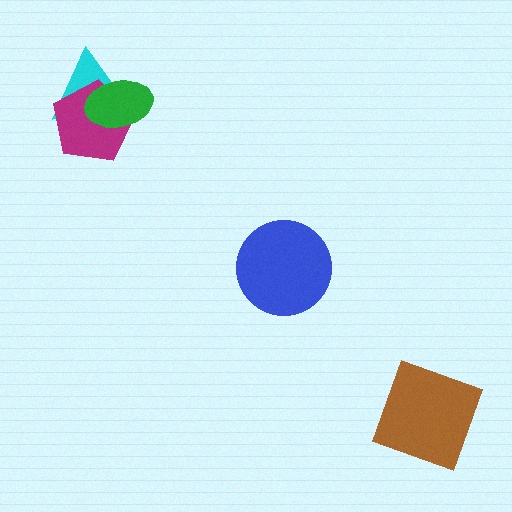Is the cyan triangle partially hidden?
Yes, it is partially covered by another shape.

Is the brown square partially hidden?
No, no other shape covers it.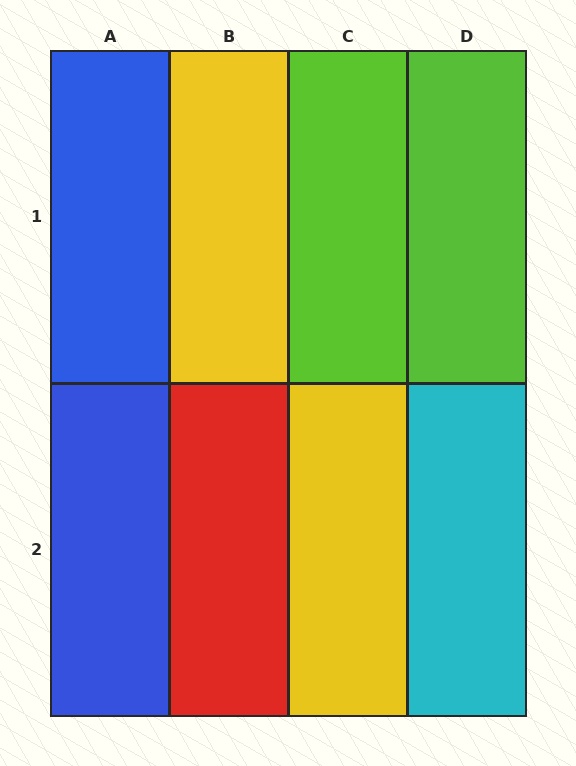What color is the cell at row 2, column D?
Cyan.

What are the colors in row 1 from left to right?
Blue, yellow, lime, lime.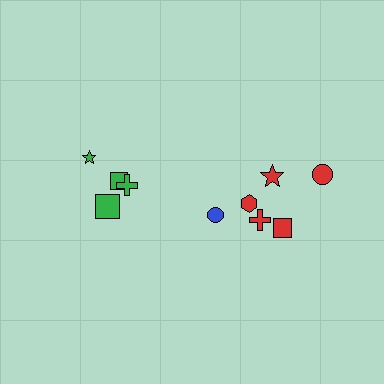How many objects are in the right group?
There are 6 objects.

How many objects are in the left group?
There are 4 objects.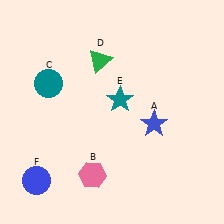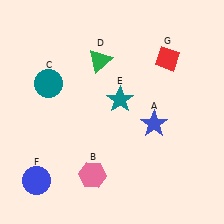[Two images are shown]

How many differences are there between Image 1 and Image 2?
There is 1 difference between the two images.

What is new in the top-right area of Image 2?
A red diamond (G) was added in the top-right area of Image 2.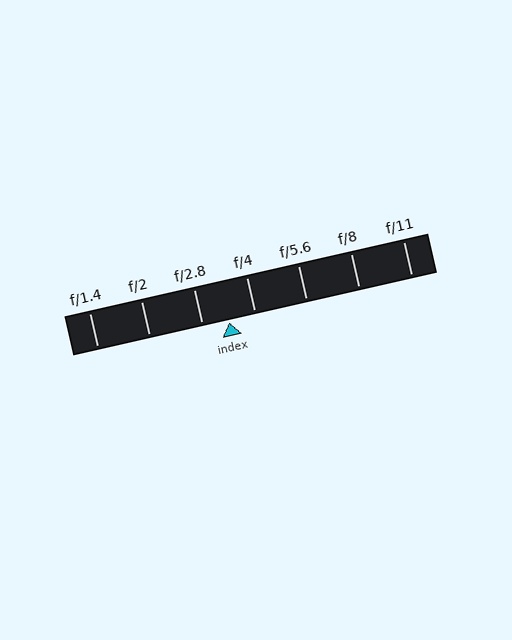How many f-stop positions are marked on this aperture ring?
There are 7 f-stop positions marked.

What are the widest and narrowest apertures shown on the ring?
The widest aperture shown is f/1.4 and the narrowest is f/11.